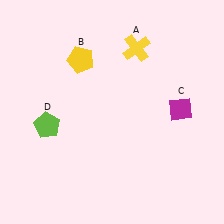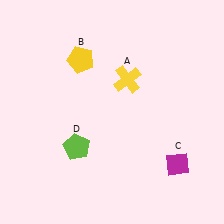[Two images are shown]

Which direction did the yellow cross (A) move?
The yellow cross (A) moved down.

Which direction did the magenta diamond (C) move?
The magenta diamond (C) moved down.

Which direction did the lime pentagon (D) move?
The lime pentagon (D) moved right.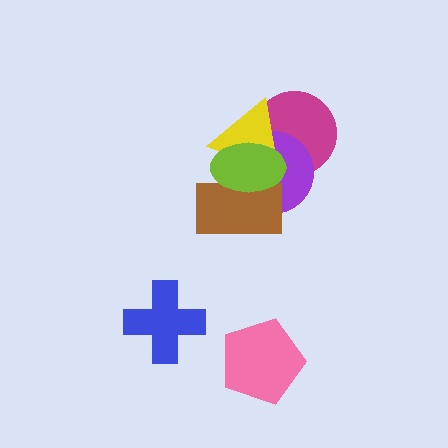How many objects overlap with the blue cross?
0 objects overlap with the blue cross.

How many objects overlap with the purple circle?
4 objects overlap with the purple circle.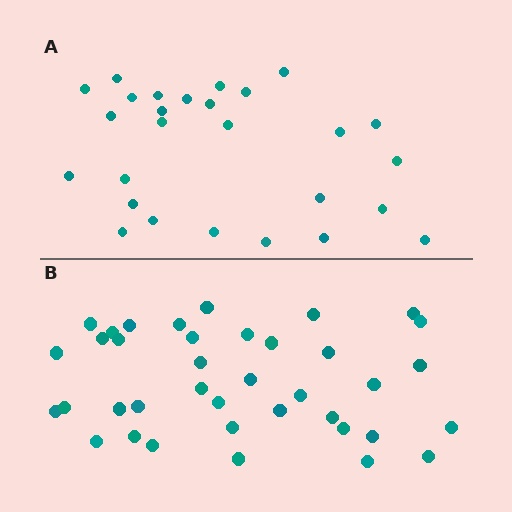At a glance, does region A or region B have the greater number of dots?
Region B (the bottom region) has more dots.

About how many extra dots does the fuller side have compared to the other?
Region B has roughly 12 or so more dots than region A.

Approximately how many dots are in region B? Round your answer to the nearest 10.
About 40 dots. (The exact count is 38, which rounds to 40.)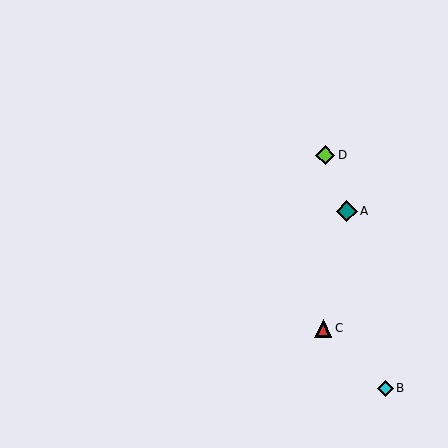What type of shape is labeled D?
Shape D is a lime diamond.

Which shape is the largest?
The teal diamond (labeled A) is the largest.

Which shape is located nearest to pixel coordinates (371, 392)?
The cyan diamond (labeled B) at (385, 388) is nearest to that location.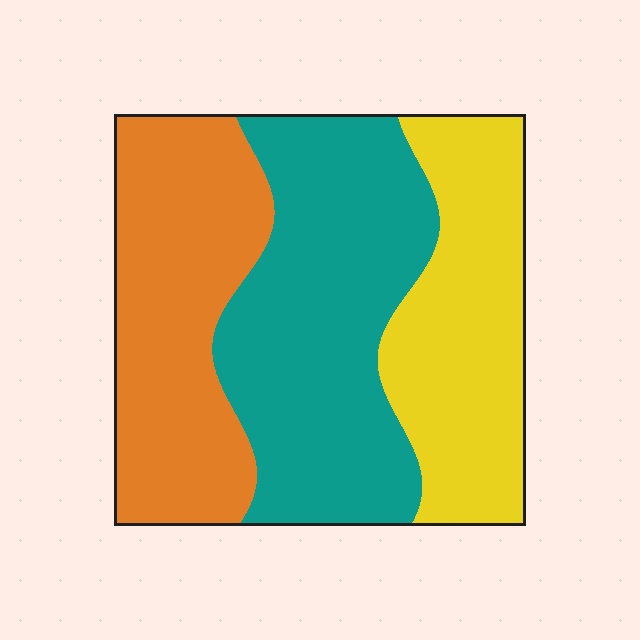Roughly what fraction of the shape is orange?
Orange covers about 30% of the shape.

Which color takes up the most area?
Teal, at roughly 40%.